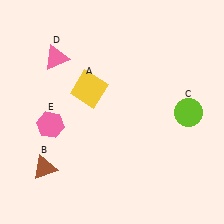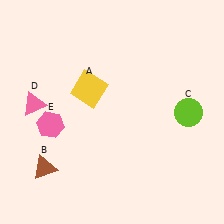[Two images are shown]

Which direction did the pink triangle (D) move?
The pink triangle (D) moved down.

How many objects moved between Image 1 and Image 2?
1 object moved between the two images.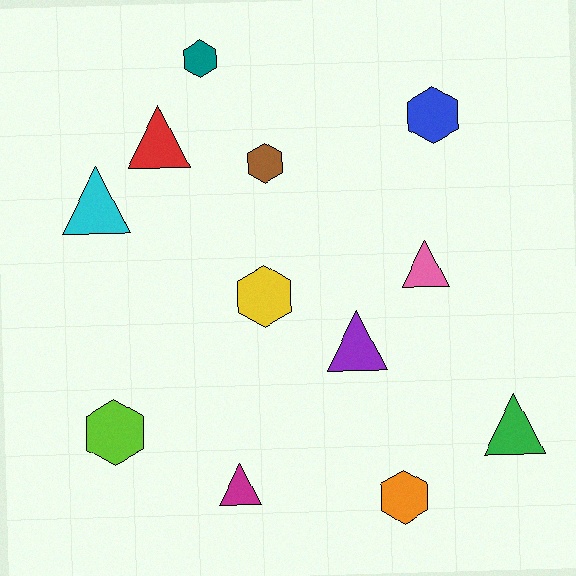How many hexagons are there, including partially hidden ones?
There are 6 hexagons.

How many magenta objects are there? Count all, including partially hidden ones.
There is 1 magenta object.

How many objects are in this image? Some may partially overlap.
There are 12 objects.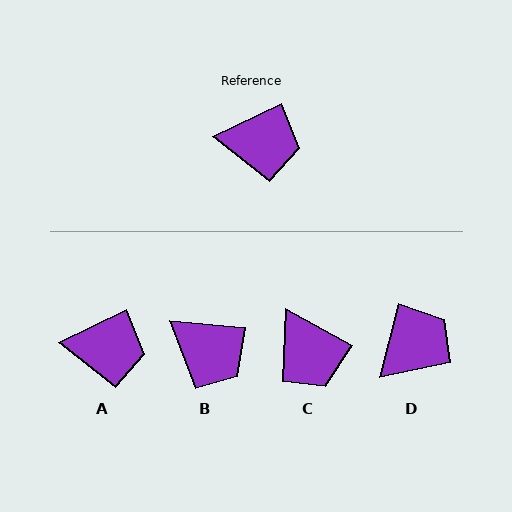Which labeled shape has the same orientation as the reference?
A.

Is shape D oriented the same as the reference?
No, it is off by about 49 degrees.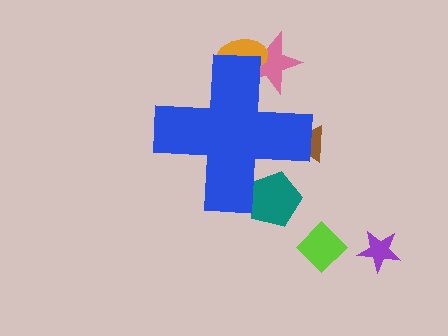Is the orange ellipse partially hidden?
Yes, the orange ellipse is partially hidden behind the blue cross.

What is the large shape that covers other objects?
A blue cross.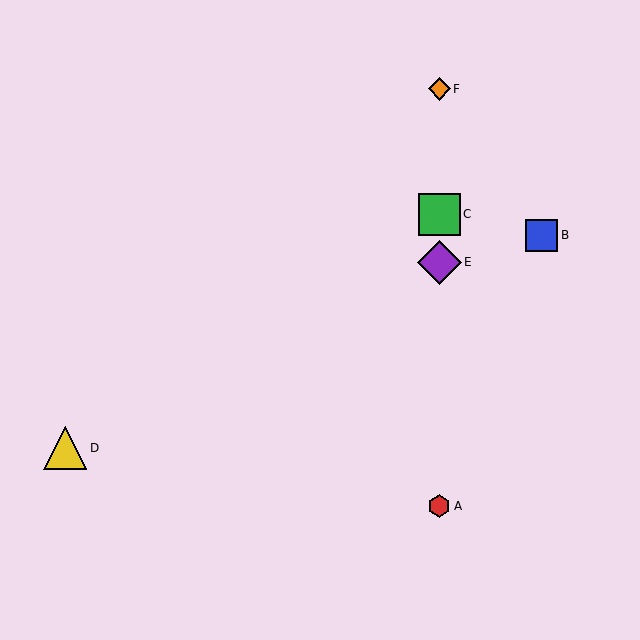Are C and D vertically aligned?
No, C is at x≈439 and D is at x≈65.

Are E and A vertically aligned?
Yes, both are at x≈439.